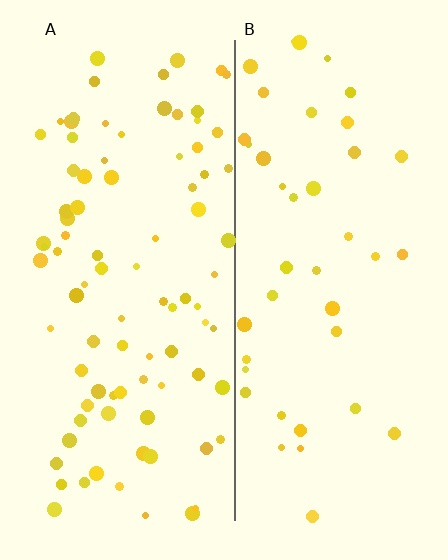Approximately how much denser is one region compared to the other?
Approximately 2.1× — region A over region B.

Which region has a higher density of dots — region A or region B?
A (the left).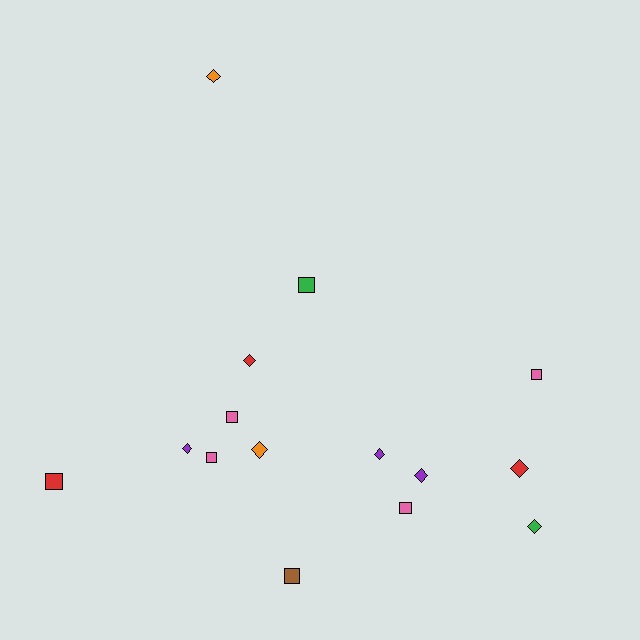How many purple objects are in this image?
There are 3 purple objects.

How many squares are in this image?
There are 7 squares.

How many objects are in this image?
There are 15 objects.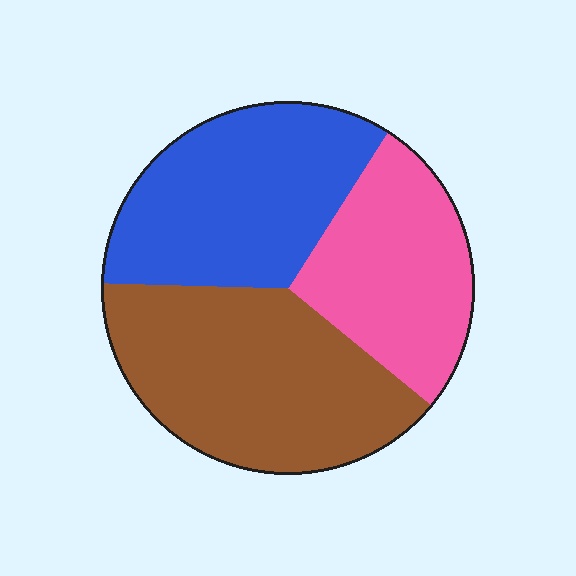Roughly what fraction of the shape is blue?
Blue takes up between a third and a half of the shape.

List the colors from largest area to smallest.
From largest to smallest: brown, blue, pink.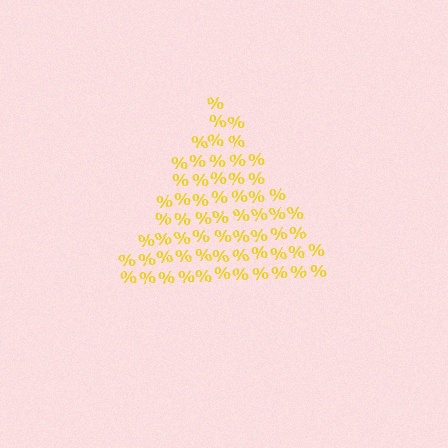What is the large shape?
The large shape is a triangle.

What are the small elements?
The small elements are percent signs.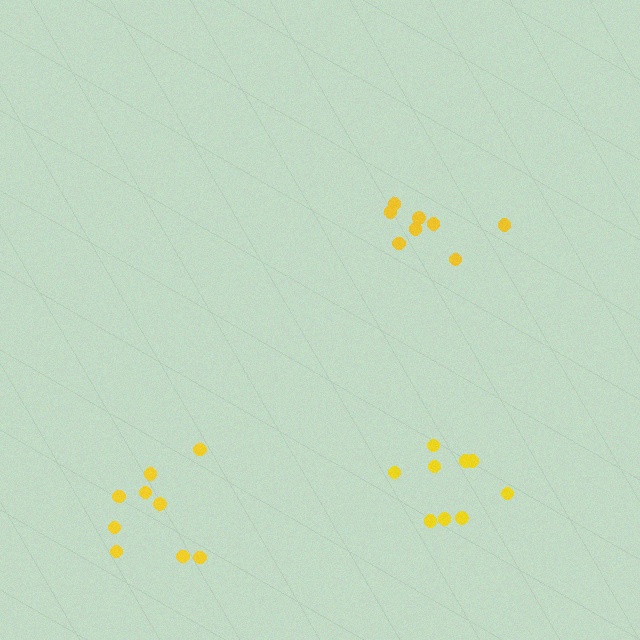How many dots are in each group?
Group 1: 8 dots, Group 2: 9 dots, Group 3: 9 dots (26 total).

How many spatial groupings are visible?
There are 3 spatial groupings.